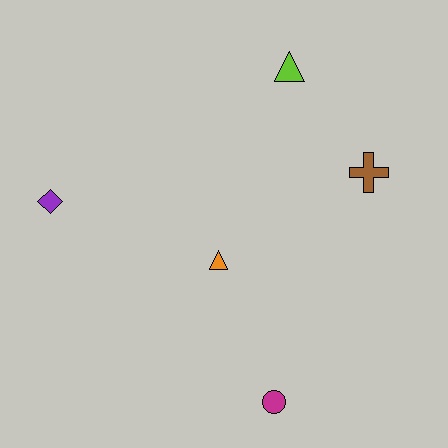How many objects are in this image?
There are 5 objects.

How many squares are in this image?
There are no squares.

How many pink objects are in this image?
There are no pink objects.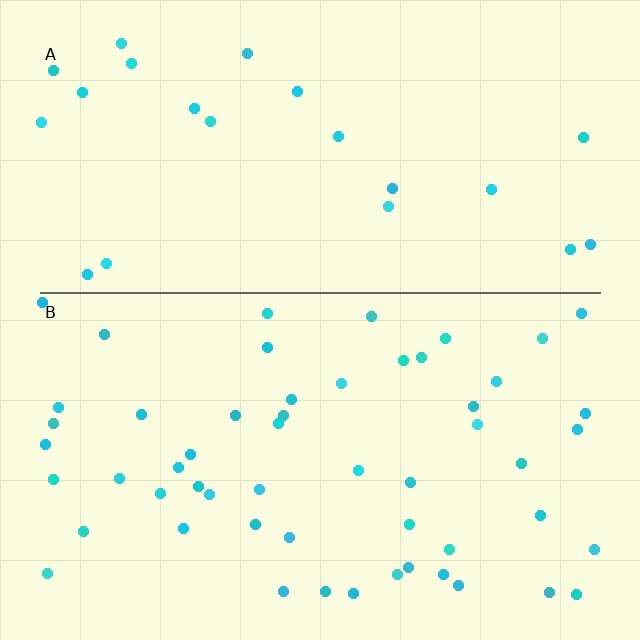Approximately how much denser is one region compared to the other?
Approximately 2.4× — region B over region A.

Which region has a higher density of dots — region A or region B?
B (the bottom).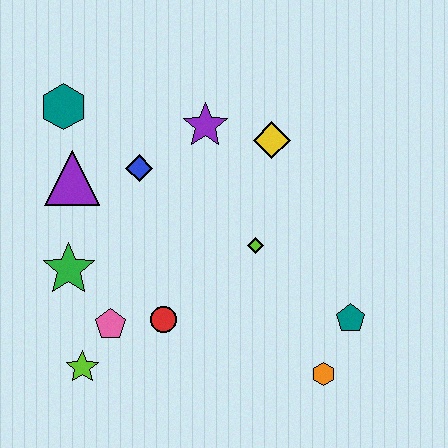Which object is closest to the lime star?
The pink pentagon is closest to the lime star.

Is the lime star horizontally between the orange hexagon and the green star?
Yes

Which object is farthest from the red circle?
The teal hexagon is farthest from the red circle.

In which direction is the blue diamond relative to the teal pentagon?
The blue diamond is to the left of the teal pentagon.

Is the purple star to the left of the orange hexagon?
Yes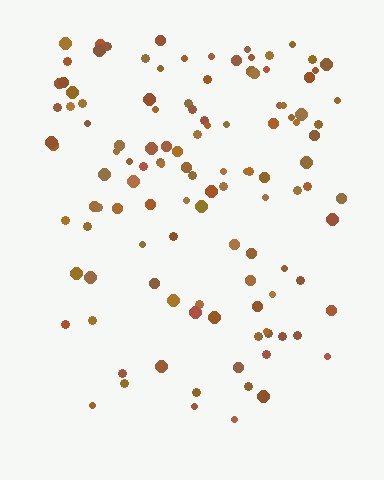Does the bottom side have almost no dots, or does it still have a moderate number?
Still a moderate number, just noticeably fewer than the top.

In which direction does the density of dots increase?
From bottom to top, with the top side densest.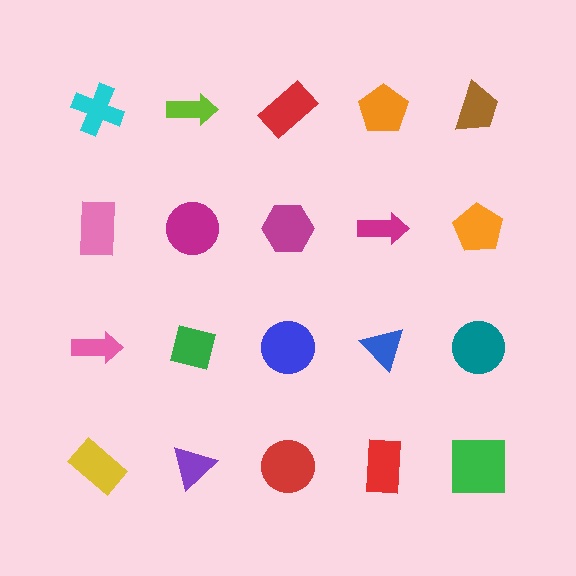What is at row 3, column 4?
A blue triangle.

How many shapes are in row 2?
5 shapes.